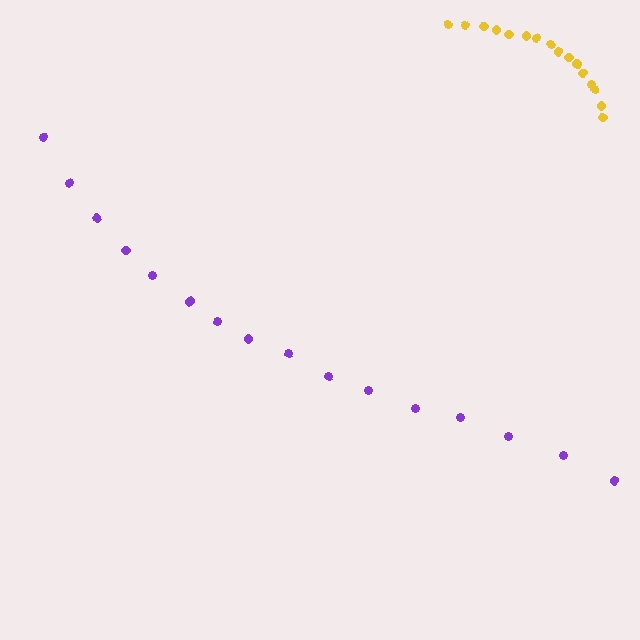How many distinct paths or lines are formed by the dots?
There are 2 distinct paths.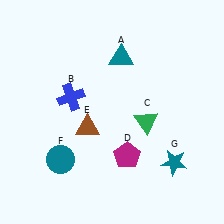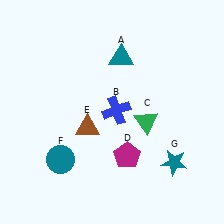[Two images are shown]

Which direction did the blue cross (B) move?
The blue cross (B) moved right.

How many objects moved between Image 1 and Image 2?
1 object moved between the two images.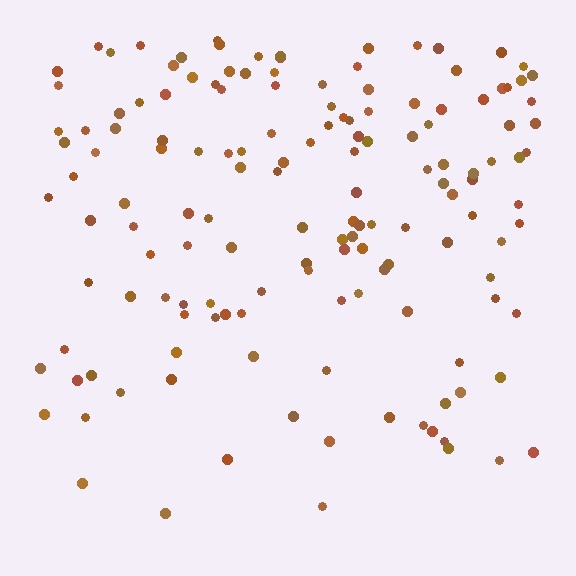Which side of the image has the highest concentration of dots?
The top.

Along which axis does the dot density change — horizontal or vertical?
Vertical.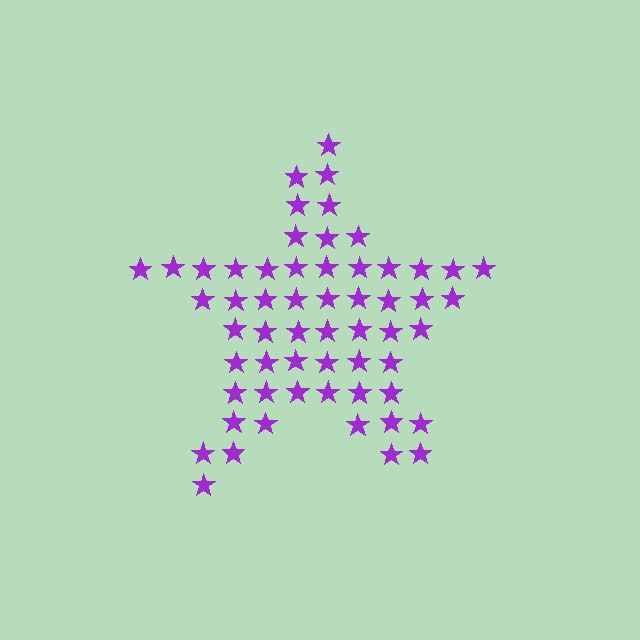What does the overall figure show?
The overall figure shows a star.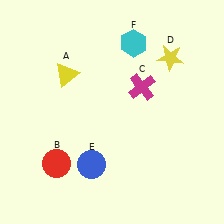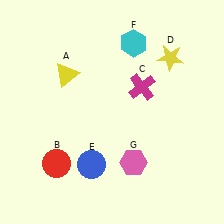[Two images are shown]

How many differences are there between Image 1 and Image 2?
There is 1 difference between the two images.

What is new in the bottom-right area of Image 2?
A pink hexagon (G) was added in the bottom-right area of Image 2.